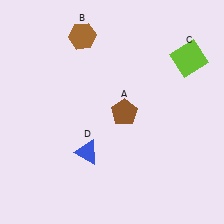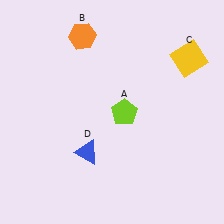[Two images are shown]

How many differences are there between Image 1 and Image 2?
There are 3 differences between the two images.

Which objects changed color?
A changed from brown to lime. B changed from brown to orange. C changed from lime to yellow.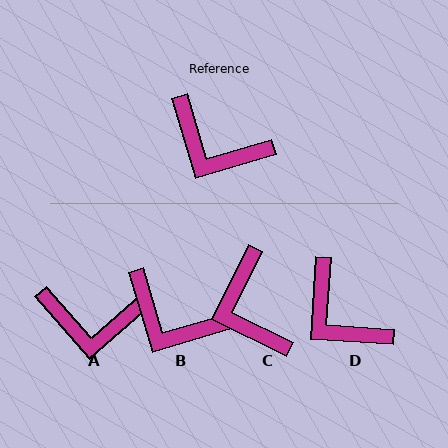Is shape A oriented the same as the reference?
No, it is off by about 25 degrees.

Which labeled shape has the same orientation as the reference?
B.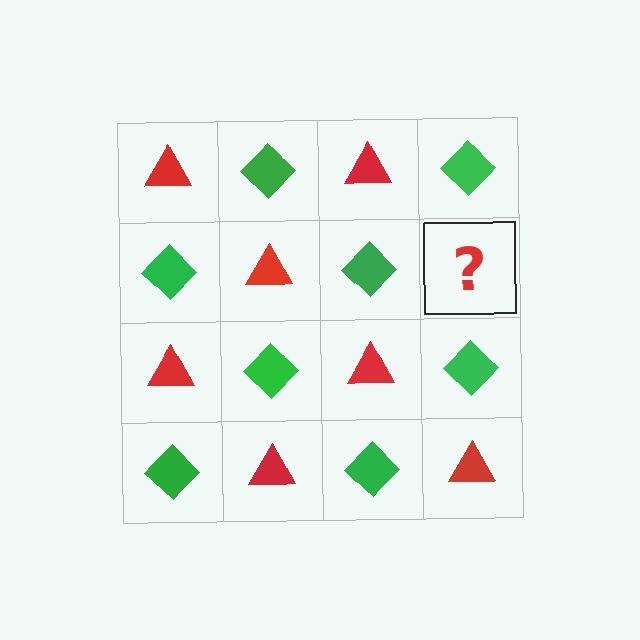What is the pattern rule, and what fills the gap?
The rule is that it alternates red triangle and green diamond in a checkerboard pattern. The gap should be filled with a red triangle.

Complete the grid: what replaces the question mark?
The question mark should be replaced with a red triangle.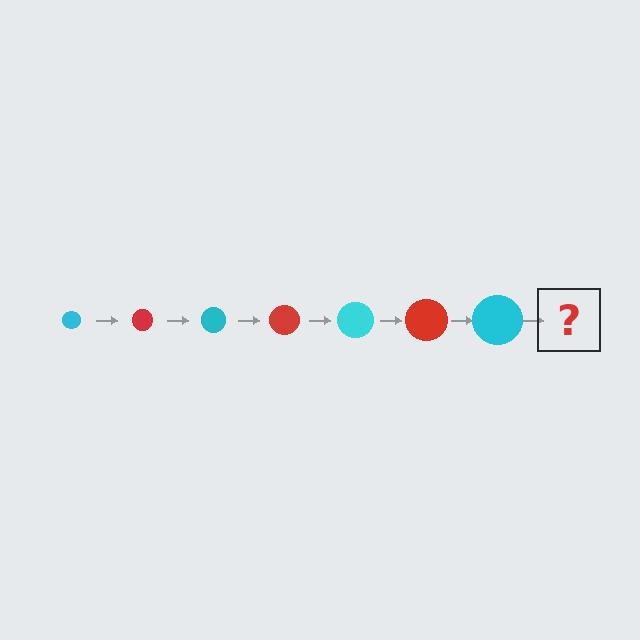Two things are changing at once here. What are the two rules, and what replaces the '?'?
The two rules are that the circle grows larger each step and the color cycles through cyan and red. The '?' should be a red circle, larger than the previous one.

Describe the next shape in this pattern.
It should be a red circle, larger than the previous one.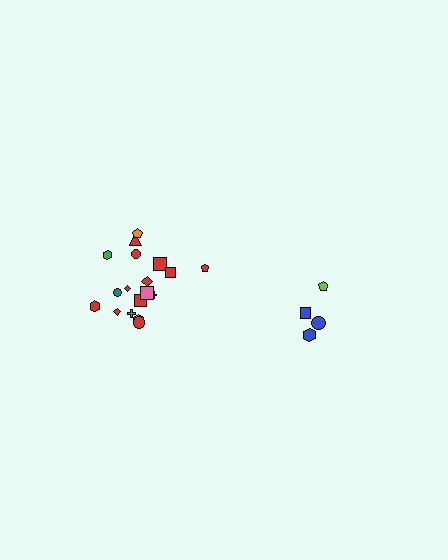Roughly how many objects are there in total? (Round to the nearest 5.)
Roughly 20 objects in total.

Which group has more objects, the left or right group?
The left group.